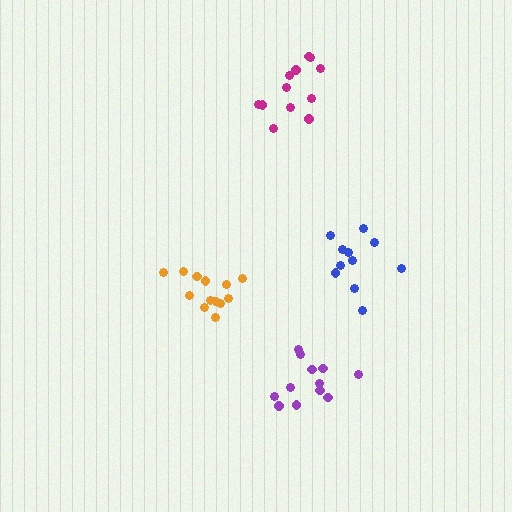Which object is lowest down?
The purple cluster is bottommost.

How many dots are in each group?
Group 1: 13 dots, Group 2: 11 dots, Group 3: 12 dots, Group 4: 12 dots (48 total).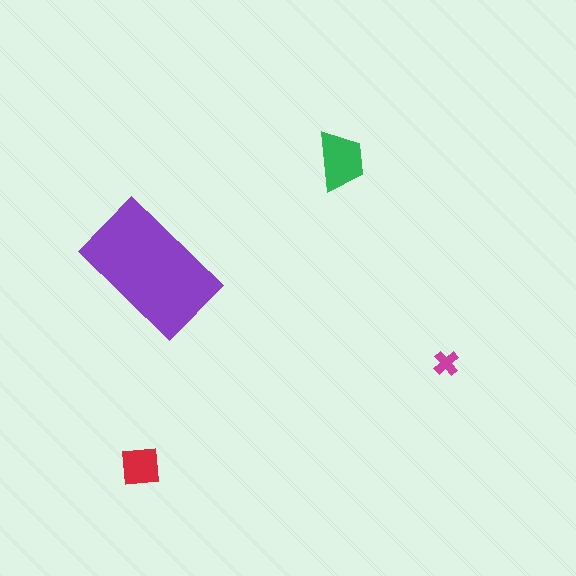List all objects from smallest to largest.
The magenta cross, the red square, the green trapezoid, the purple rectangle.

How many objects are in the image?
There are 4 objects in the image.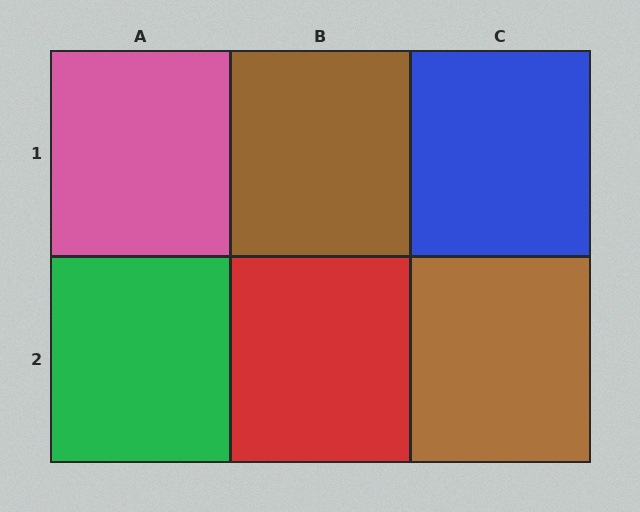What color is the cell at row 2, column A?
Green.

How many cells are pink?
1 cell is pink.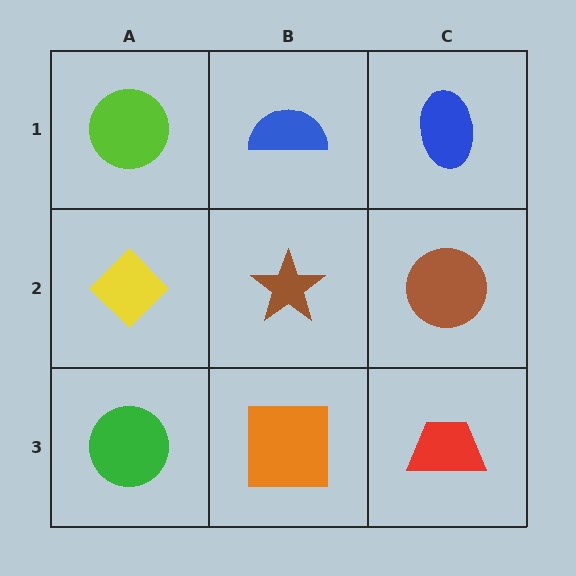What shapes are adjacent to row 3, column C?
A brown circle (row 2, column C), an orange square (row 3, column B).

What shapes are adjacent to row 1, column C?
A brown circle (row 2, column C), a blue semicircle (row 1, column B).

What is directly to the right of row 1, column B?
A blue ellipse.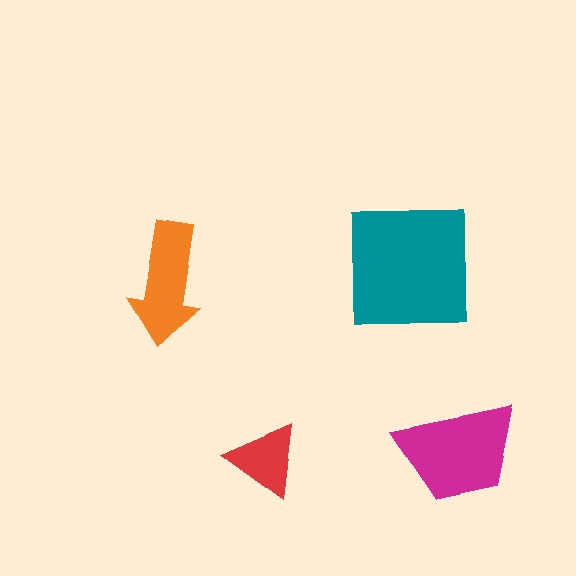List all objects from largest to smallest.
The teal square, the magenta trapezoid, the orange arrow, the red triangle.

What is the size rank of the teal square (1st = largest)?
1st.